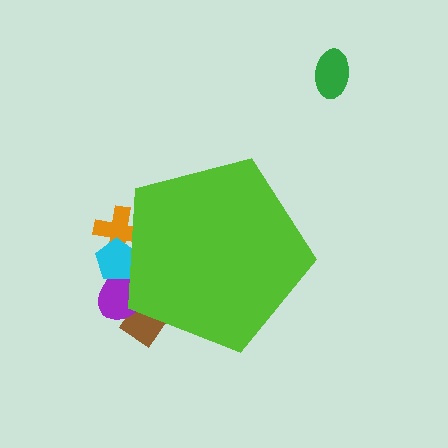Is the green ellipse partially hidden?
No, the green ellipse is fully visible.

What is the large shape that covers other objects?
A lime pentagon.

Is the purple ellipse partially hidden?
Yes, the purple ellipse is partially hidden behind the lime pentagon.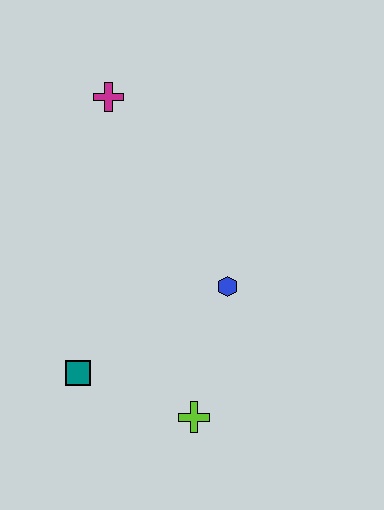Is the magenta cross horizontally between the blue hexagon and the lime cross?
No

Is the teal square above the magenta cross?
No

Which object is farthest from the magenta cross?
The lime cross is farthest from the magenta cross.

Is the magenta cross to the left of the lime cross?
Yes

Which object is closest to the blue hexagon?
The lime cross is closest to the blue hexagon.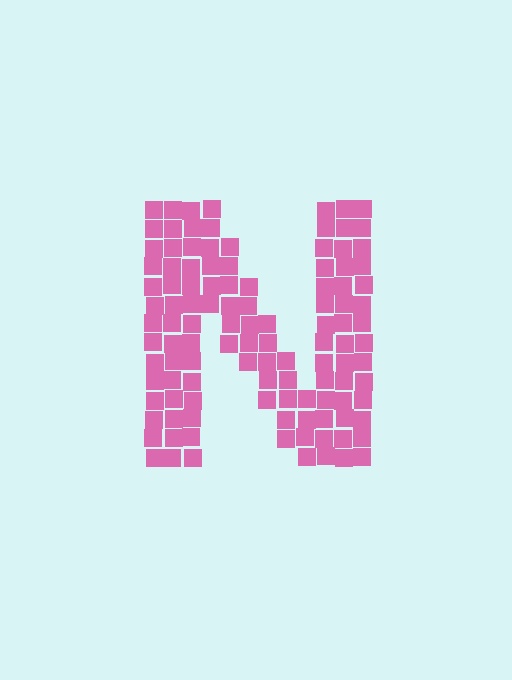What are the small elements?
The small elements are squares.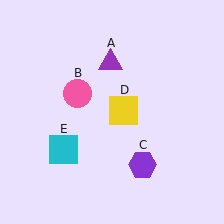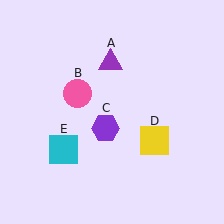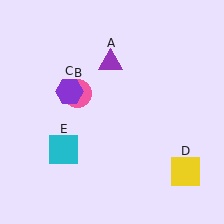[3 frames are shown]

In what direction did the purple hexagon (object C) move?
The purple hexagon (object C) moved up and to the left.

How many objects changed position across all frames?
2 objects changed position: purple hexagon (object C), yellow square (object D).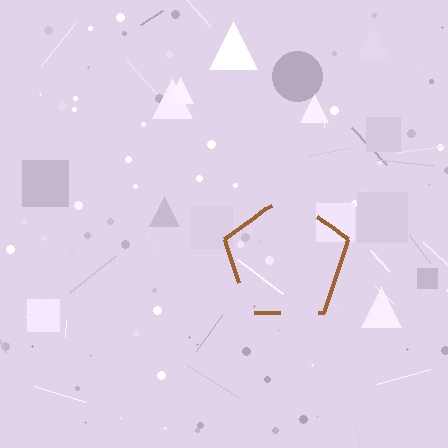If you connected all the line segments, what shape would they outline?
They would outline a pentagon.